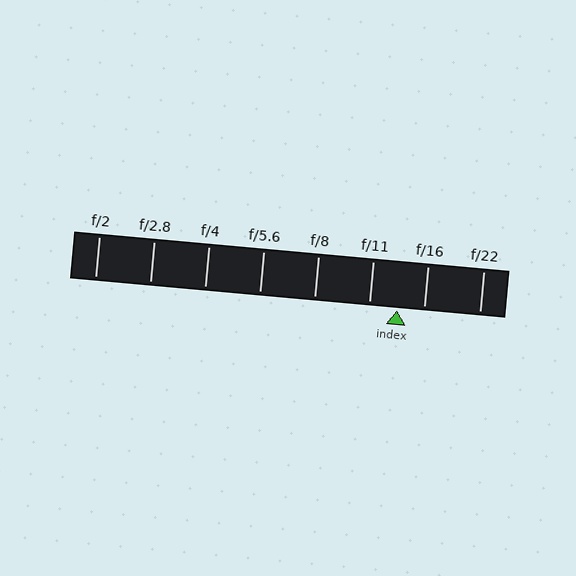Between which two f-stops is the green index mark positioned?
The index mark is between f/11 and f/16.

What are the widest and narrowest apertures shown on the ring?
The widest aperture shown is f/2 and the narrowest is f/22.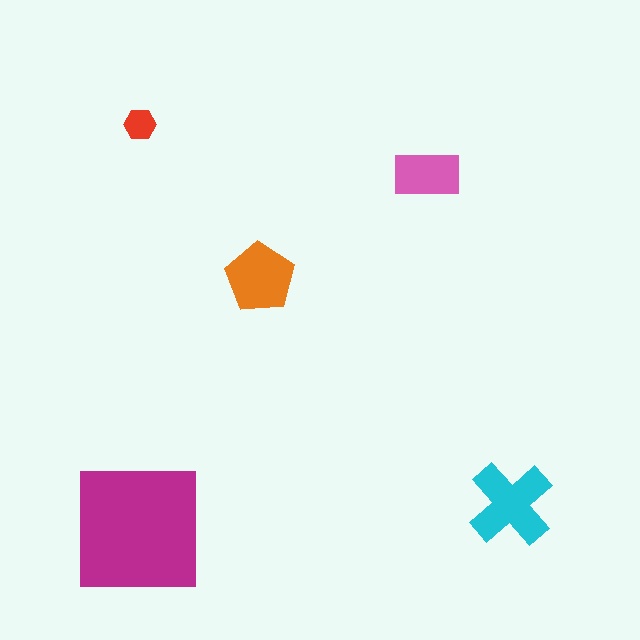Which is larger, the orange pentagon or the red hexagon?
The orange pentagon.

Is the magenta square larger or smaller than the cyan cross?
Larger.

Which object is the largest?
The magenta square.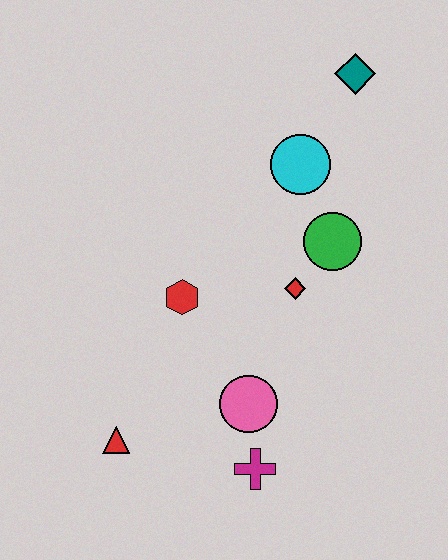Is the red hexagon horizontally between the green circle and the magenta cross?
No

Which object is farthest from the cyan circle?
The red triangle is farthest from the cyan circle.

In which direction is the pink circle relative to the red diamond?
The pink circle is below the red diamond.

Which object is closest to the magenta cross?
The pink circle is closest to the magenta cross.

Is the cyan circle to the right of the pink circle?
Yes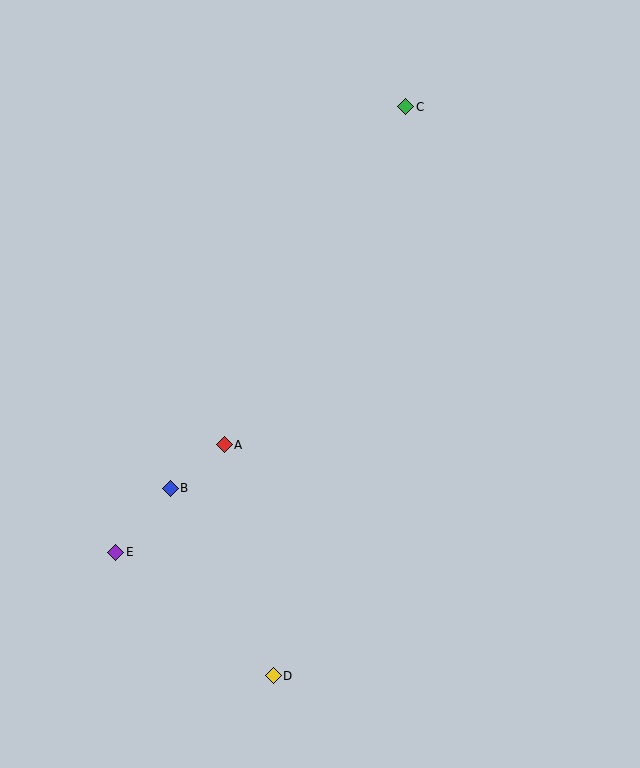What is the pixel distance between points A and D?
The distance between A and D is 236 pixels.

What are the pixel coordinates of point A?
Point A is at (224, 445).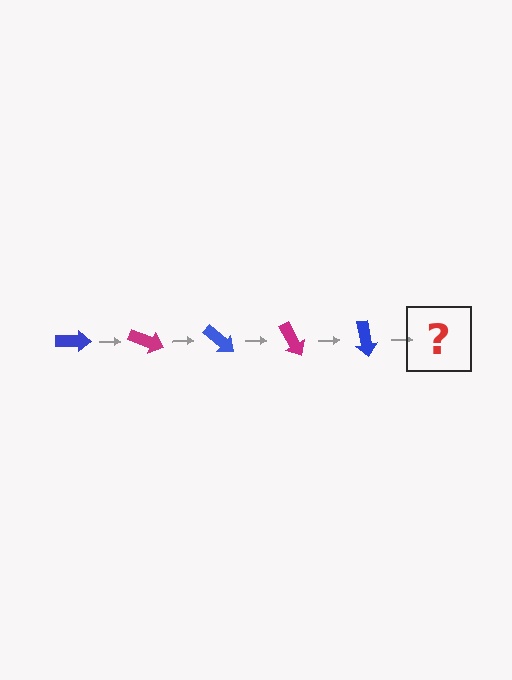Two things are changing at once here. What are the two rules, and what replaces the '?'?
The two rules are that it rotates 20 degrees each step and the color cycles through blue and magenta. The '?' should be a magenta arrow, rotated 100 degrees from the start.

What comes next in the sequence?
The next element should be a magenta arrow, rotated 100 degrees from the start.